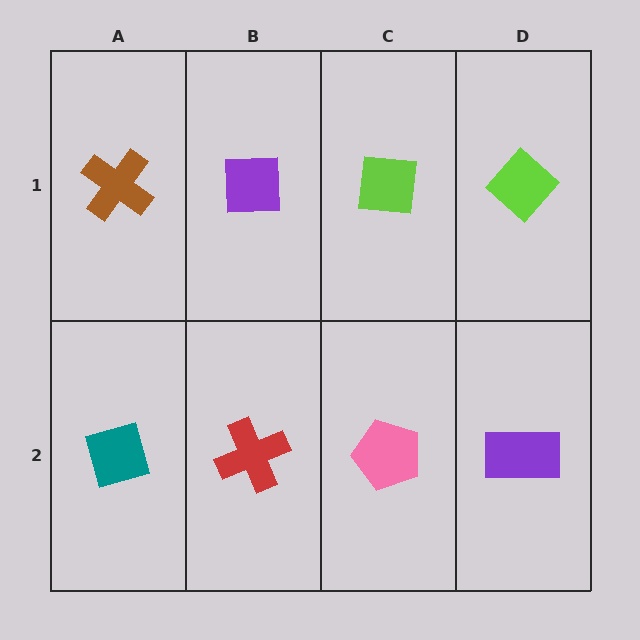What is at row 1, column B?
A purple square.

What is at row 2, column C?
A pink pentagon.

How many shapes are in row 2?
4 shapes.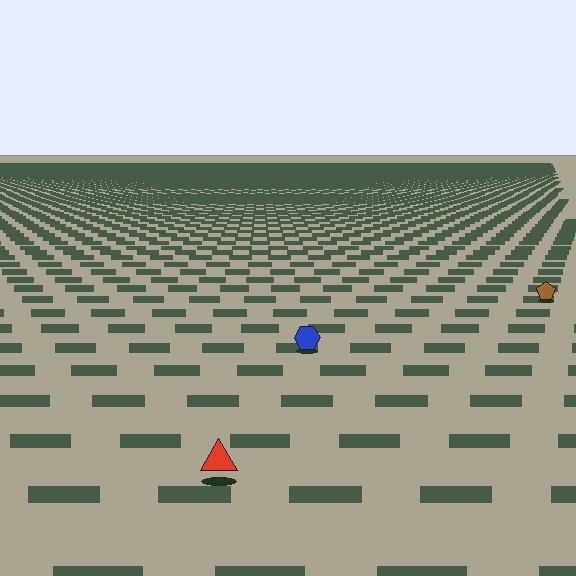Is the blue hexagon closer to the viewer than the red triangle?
No. The red triangle is closer — you can tell from the texture gradient: the ground texture is coarser near it.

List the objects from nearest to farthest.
From nearest to farthest: the red triangle, the blue hexagon, the brown pentagon.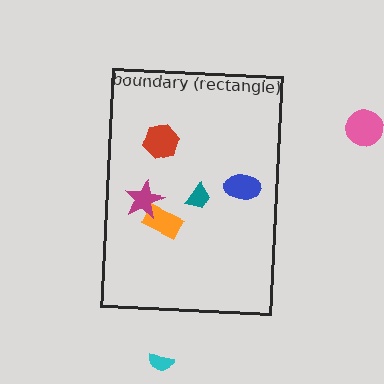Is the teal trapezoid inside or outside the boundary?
Inside.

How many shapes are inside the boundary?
5 inside, 2 outside.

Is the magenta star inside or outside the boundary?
Inside.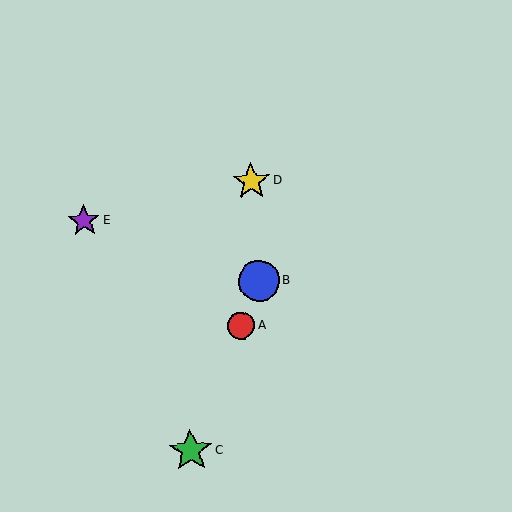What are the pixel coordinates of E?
Object E is at (84, 221).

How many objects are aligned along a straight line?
3 objects (A, B, C) are aligned along a straight line.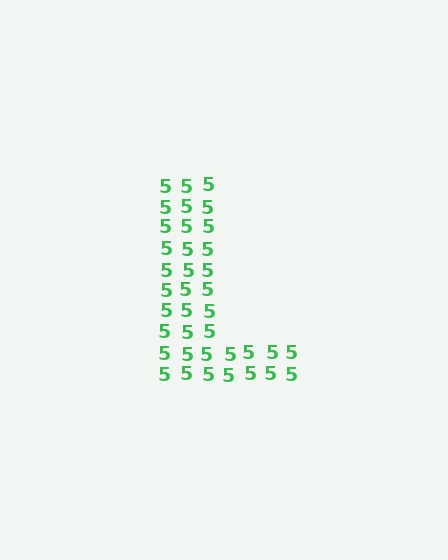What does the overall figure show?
The overall figure shows the letter L.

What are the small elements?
The small elements are digit 5's.